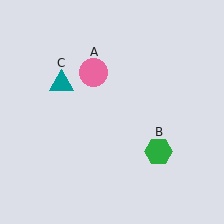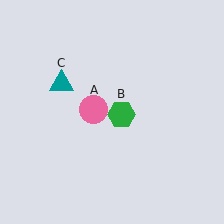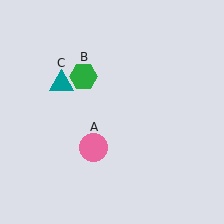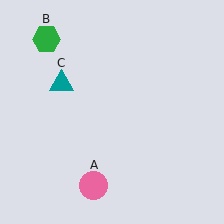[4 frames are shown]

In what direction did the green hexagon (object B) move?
The green hexagon (object B) moved up and to the left.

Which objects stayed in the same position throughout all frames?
Teal triangle (object C) remained stationary.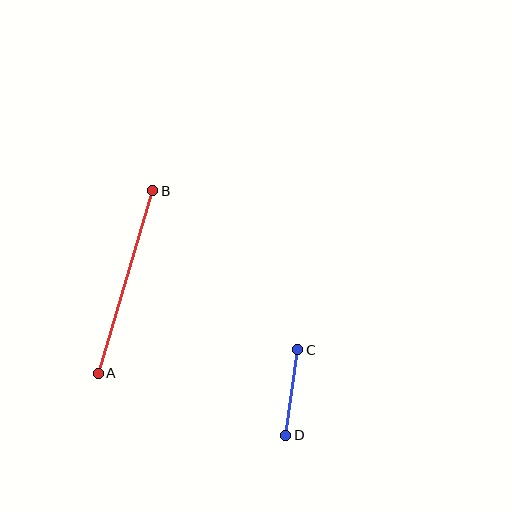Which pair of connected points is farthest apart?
Points A and B are farthest apart.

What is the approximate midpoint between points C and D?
The midpoint is at approximately (292, 392) pixels.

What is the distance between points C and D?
The distance is approximately 87 pixels.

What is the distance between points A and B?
The distance is approximately 190 pixels.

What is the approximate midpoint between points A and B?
The midpoint is at approximately (126, 282) pixels.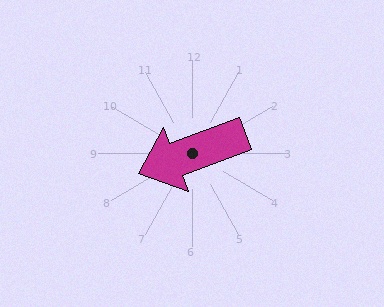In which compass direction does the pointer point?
West.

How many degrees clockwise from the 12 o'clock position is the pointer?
Approximately 249 degrees.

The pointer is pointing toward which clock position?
Roughly 8 o'clock.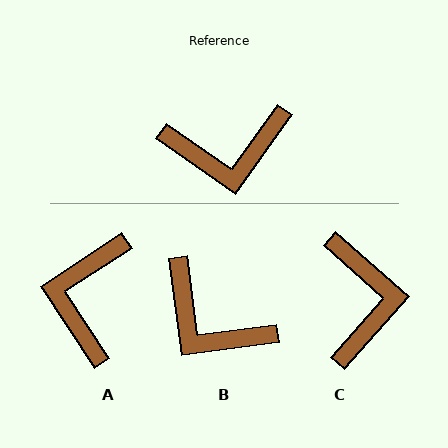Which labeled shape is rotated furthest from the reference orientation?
A, about 111 degrees away.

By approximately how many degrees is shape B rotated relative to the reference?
Approximately 47 degrees clockwise.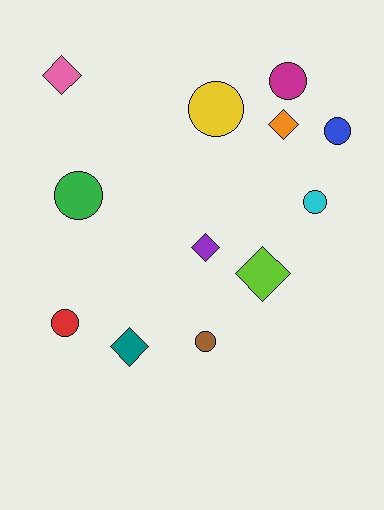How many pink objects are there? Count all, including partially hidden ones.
There is 1 pink object.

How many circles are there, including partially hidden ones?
There are 7 circles.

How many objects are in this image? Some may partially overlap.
There are 12 objects.